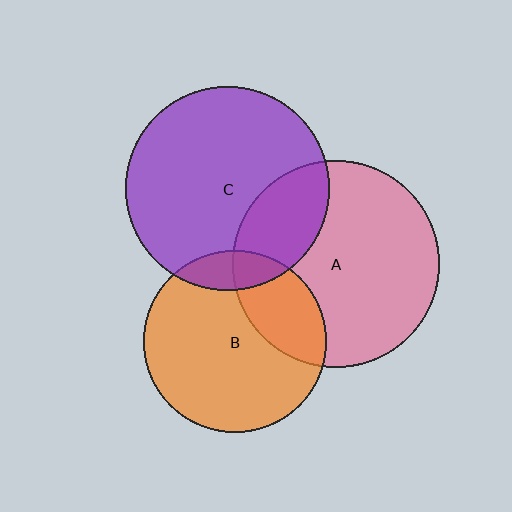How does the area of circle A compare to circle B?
Approximately 1.3 times.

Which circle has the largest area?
Circle A (pink).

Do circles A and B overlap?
Yes.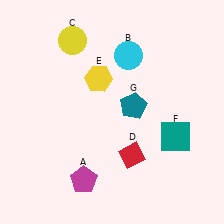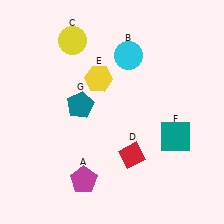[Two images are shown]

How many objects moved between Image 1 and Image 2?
1 object moved between the two images.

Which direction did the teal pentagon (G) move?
The teal pentagon (G) moved left.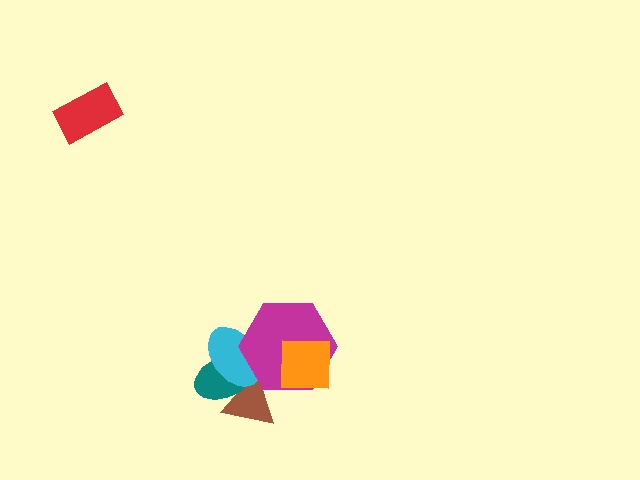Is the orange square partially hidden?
No, no other shape covers it.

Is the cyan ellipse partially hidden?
Yes, it is partially covered by another shape.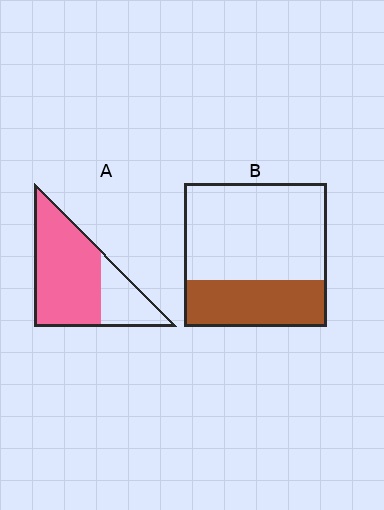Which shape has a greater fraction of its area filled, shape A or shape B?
Shape A.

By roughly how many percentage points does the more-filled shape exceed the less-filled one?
By roughly 40 percentage points (A over B).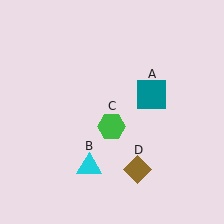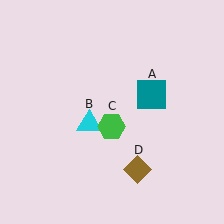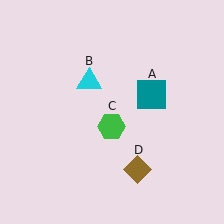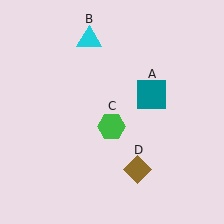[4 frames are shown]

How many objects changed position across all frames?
1 object changed position: cyan triangle (object B).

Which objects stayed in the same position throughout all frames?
Teal square (object A) and green hexagon (object C) and brown diamond (object D) remained stationary.